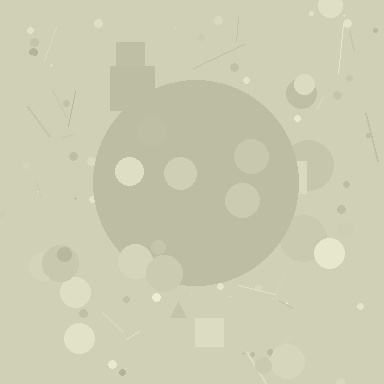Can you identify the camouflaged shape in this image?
The camouflaged shape is a circle.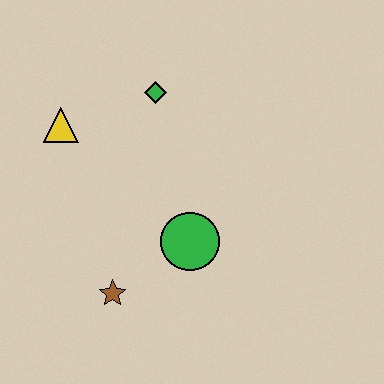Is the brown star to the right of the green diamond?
No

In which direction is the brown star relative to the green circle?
The brown star is to the left of the green circle.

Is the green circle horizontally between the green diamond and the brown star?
No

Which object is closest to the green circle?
The brown star is closest to the green circle.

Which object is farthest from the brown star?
The green diamond is farthest from the brown star.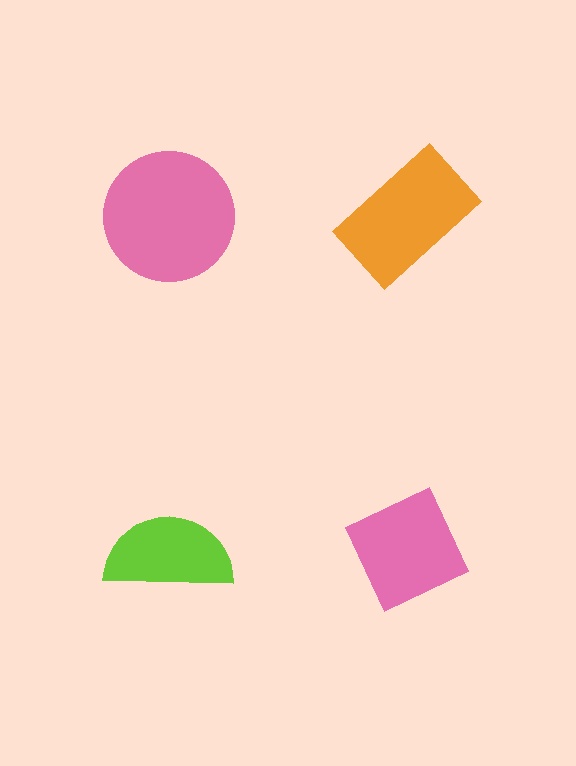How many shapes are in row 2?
2 shapes.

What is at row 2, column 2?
A pink diamond.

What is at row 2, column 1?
A lime semicircle.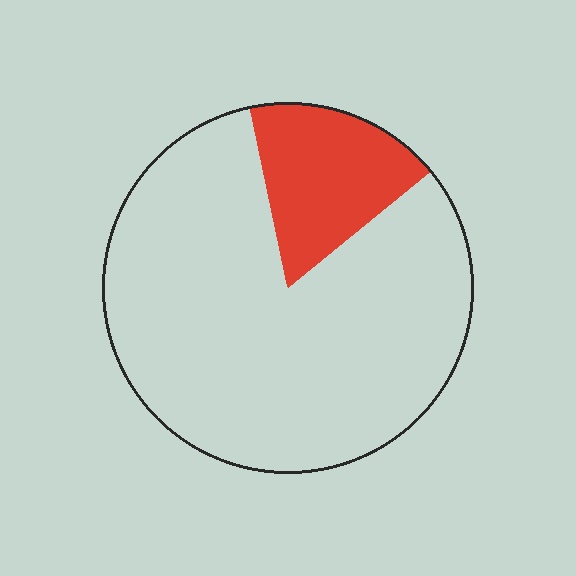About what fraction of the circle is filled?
About one sixth (1/6).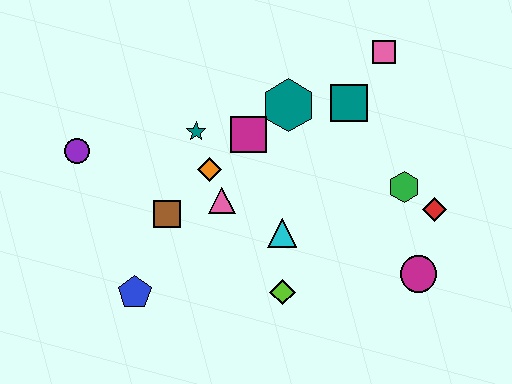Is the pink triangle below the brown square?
No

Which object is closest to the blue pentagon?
The brown square is closest to the blue pentagon.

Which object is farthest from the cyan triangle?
The purple circle is farthest from the cyan triangle.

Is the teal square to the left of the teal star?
No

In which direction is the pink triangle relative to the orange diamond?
The pink triangle is below the orange diamond.